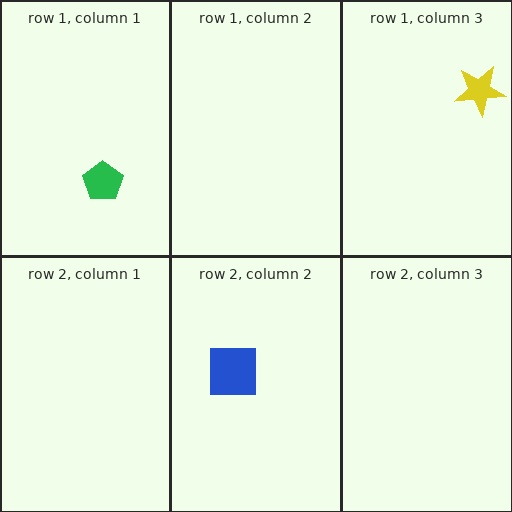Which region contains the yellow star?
The row 1, column 3 region.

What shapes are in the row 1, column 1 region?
The green pentagon.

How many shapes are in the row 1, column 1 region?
1.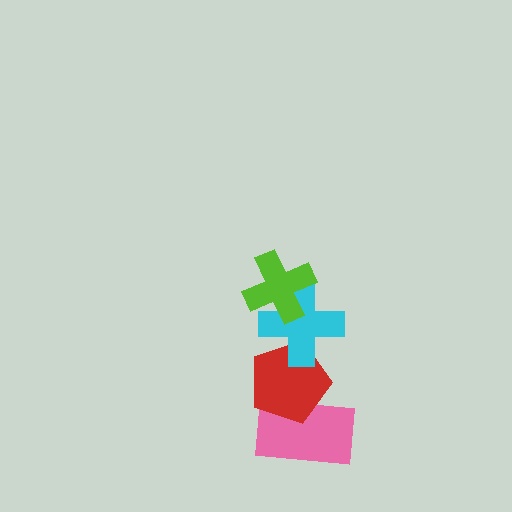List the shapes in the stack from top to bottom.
From top to bottom: the lime cross, the cyan cross, the red pentagon, the pink rectangle.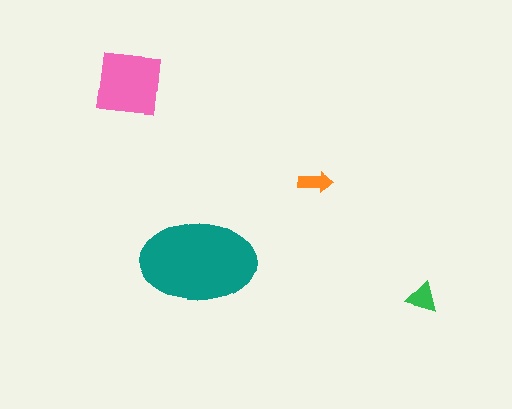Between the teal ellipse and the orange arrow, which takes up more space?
The teal ellipse.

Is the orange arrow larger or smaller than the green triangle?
Smaller.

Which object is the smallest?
The orange arrow.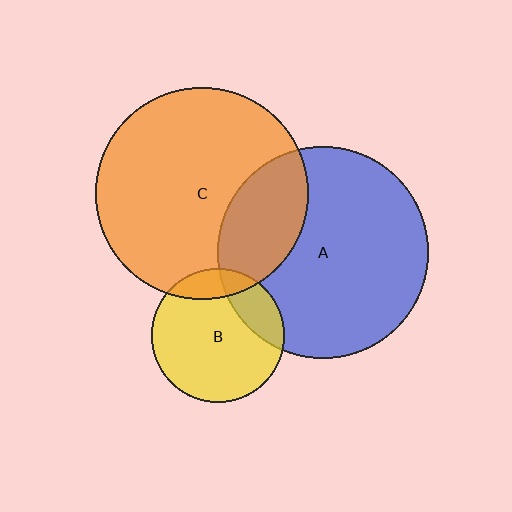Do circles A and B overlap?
Yes.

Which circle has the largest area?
Circle C (orange).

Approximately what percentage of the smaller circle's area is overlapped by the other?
Approximately 20%.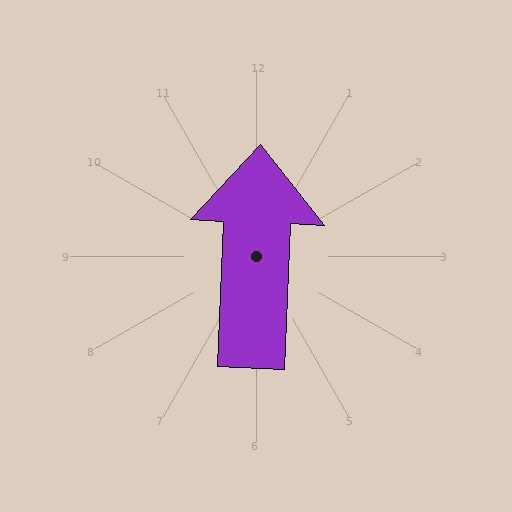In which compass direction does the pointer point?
North.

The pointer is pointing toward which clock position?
Roughly 12 o'clock.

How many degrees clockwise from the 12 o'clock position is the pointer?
Approximately 2 degrees.